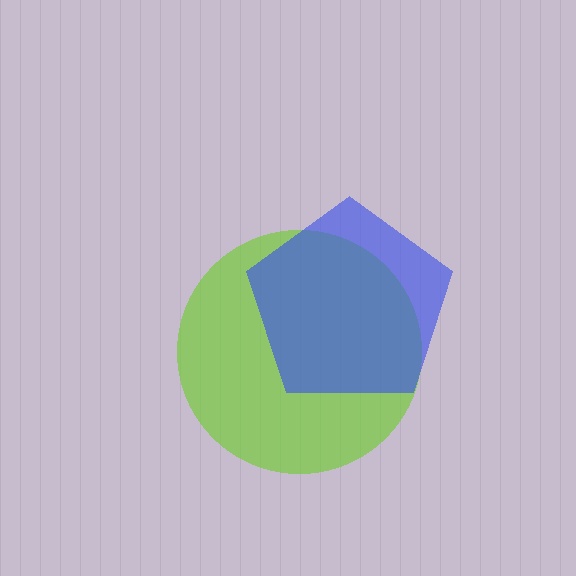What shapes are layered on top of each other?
The layered shapes are: a lime circle, a blue pentagon.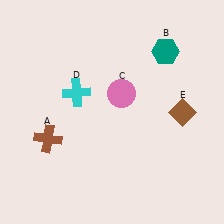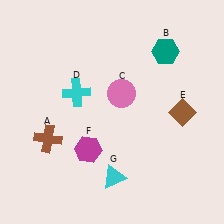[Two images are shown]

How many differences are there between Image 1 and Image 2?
There are 2 differences between the two images.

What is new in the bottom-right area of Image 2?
A cyan triangle (G) was added in the bottom-right area of Image 2.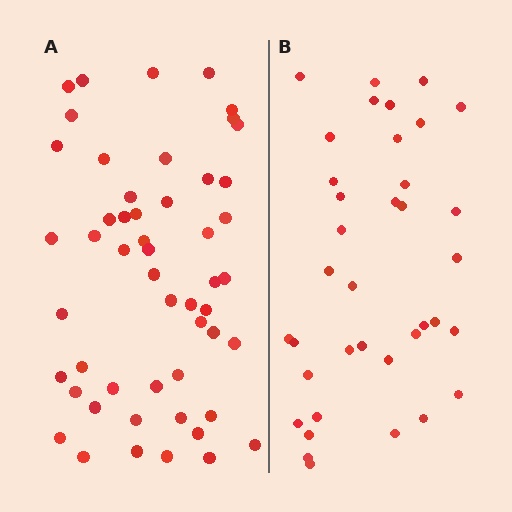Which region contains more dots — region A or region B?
Region A (the left region) has more dots.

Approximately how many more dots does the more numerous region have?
Region A has approximately 15 more dots than region B.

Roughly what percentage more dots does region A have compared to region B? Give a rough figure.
About 40% more.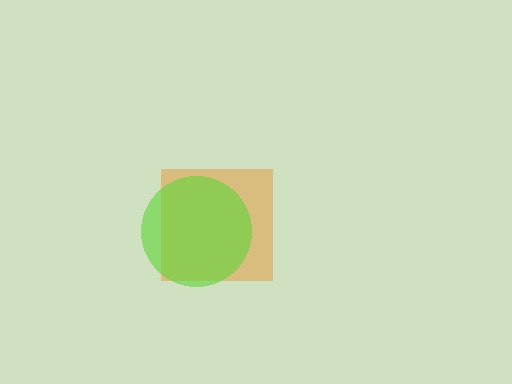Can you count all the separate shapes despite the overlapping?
Yes, there are 2 separate shapes.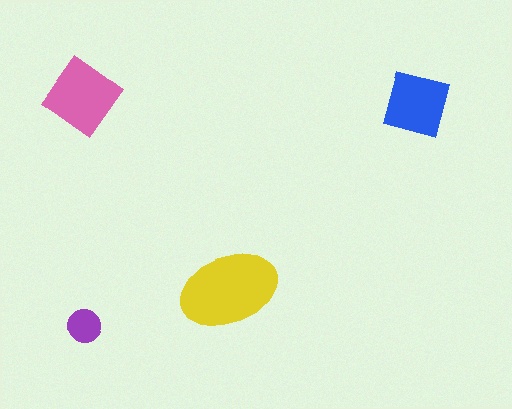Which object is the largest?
The yellow ellipse.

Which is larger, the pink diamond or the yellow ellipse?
The yellow ellipse.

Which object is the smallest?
The purple circle.